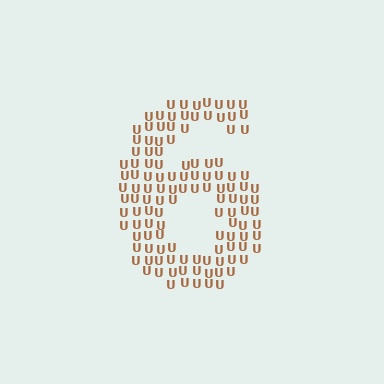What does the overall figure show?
The overall figure shows the digit 6.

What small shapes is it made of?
It is made of small letter U's.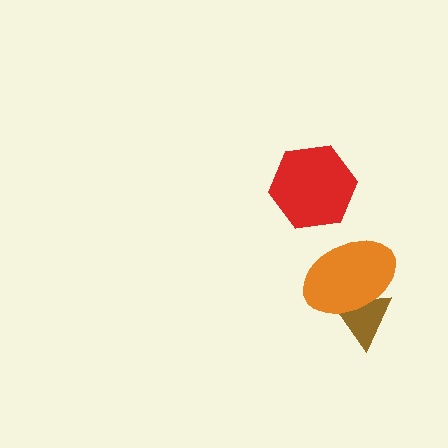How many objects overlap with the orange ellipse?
1 object overlaps with the orange ellipse.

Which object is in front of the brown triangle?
The orange ellipse is in front of the brown triangle.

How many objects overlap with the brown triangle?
1 object overlaps with the brown triangle.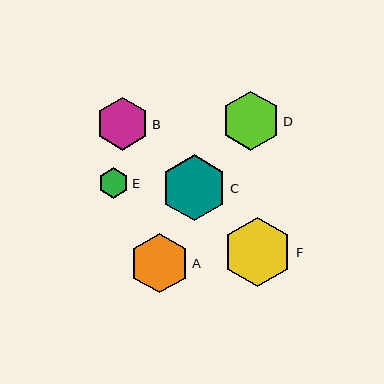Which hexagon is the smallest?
Hexagon E is the smallest with a size of approximately 30 pixels.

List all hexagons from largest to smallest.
From largest to smallest: F, C, A, D, B, E.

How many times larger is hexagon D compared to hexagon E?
Hexagon D is approximately 2.0 times the size of hexagon E.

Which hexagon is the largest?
Hexagon F is the largest with a size of approximately 70 pixels.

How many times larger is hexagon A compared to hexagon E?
Hexagon A is approximately 2.0 times the size of hexagon E.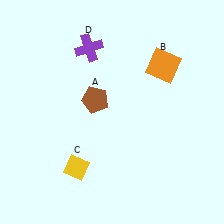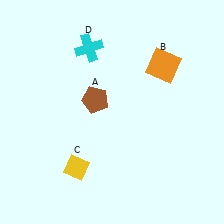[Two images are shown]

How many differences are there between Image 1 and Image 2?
There is 1 difference between the two images.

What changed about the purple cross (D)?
In Image 1, D is purple. In Image 2, it changed to cyan.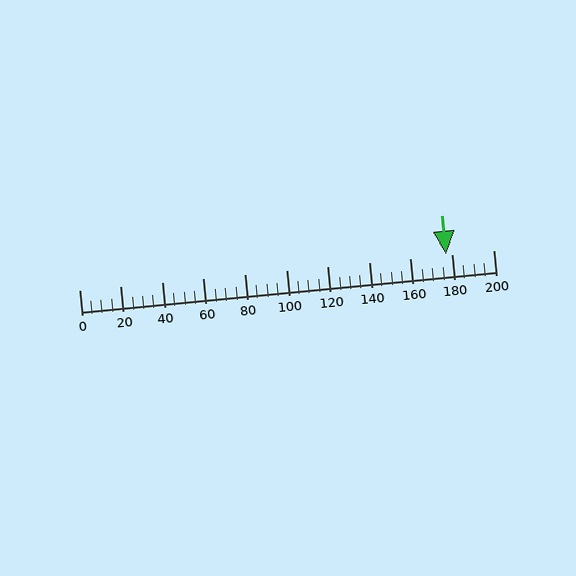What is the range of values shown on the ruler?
The ruler shows values from 0 to 200.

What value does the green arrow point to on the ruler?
The green arrow points to approximately 177.